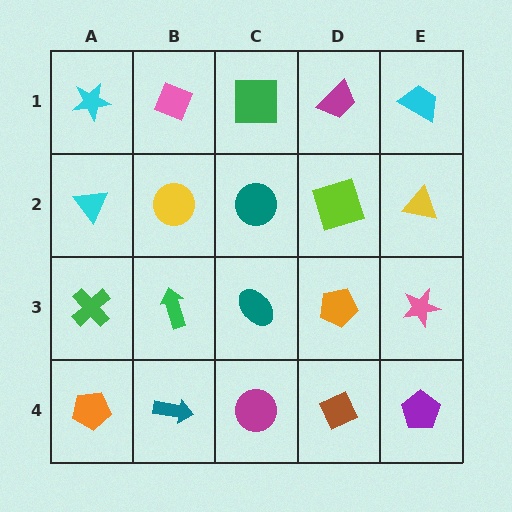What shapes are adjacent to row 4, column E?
A pink star (row 3, column E), a brown diamond (row 4, column D).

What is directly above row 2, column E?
A cyan trapezoid.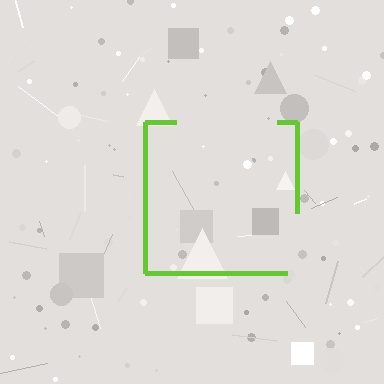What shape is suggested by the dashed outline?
The dashed outline suggests a square.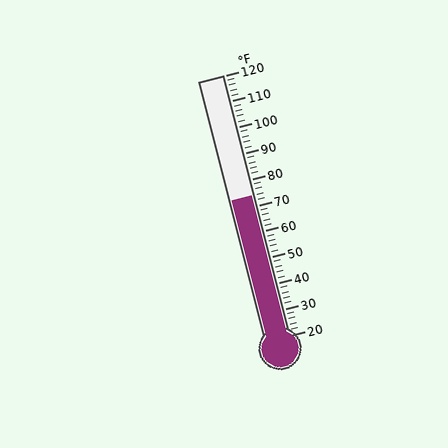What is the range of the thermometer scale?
The thermometer scale ranges from 20°F to 120°F.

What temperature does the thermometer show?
The thermometer shows approximately 74°F.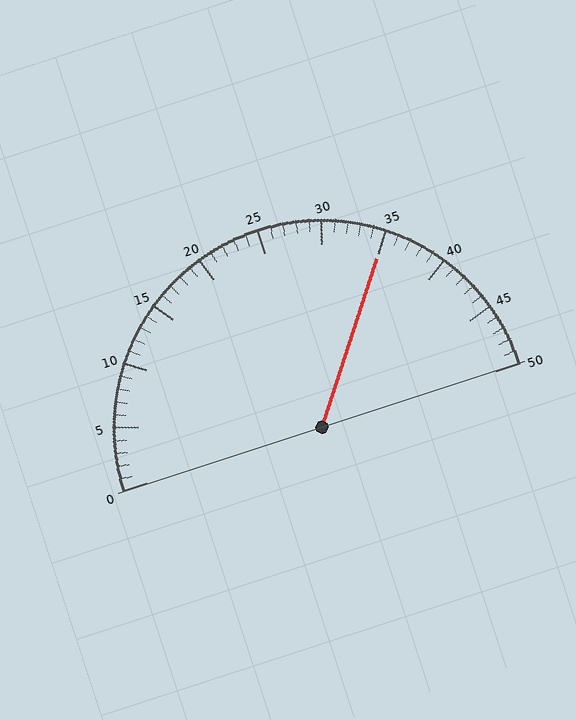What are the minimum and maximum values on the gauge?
The gauge ranges from 0 to 50.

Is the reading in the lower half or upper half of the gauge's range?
The reading is in the upper half of the range (0 to 50).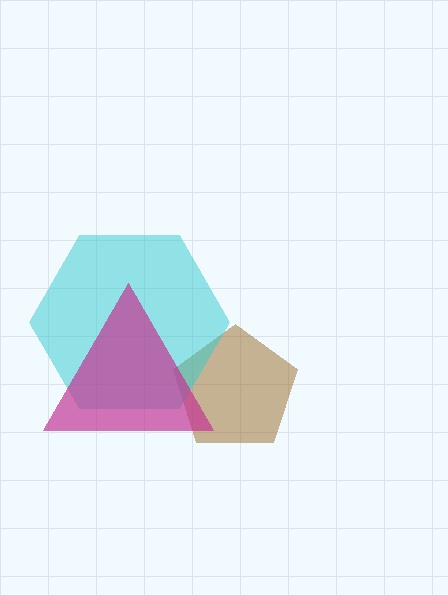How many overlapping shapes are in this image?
There are 3 overlapping shapes in the image.